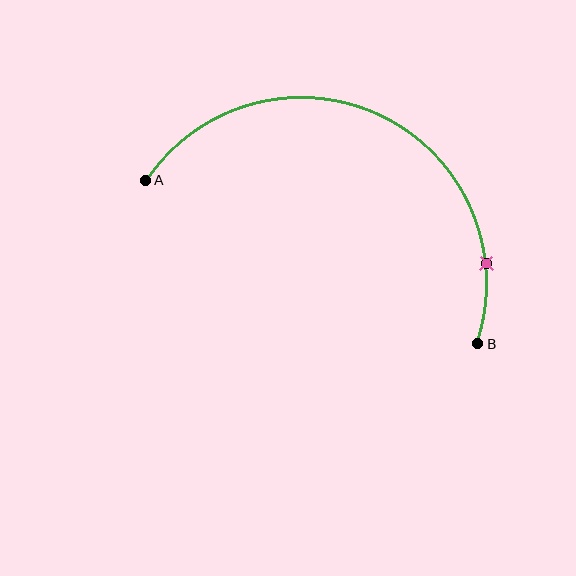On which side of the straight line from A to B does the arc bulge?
The arc bulges above the straight line connecting A and B.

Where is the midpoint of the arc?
The arc midpoint is the point on the curve farthest from the straight line joining A and B. It sits above that line.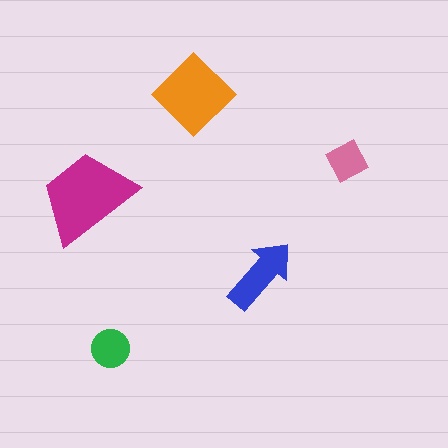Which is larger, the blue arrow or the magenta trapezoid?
The magenta trapezoid.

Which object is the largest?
The magenta trapezoid.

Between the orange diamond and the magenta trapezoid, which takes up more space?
The magenta trapezoid.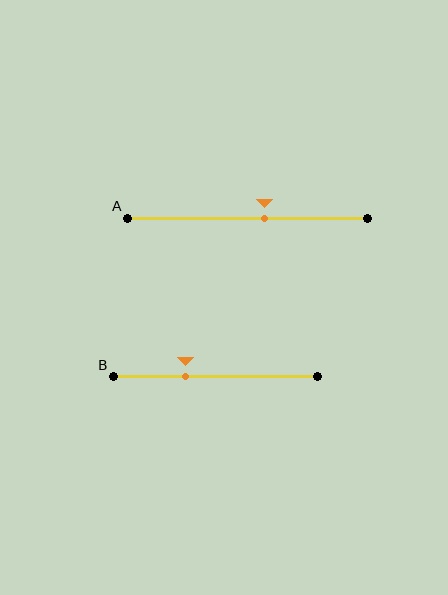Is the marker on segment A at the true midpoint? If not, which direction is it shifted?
No, the marker on segment A is shifted to the right by about 7% of the segment length.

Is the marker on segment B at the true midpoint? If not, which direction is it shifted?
No, the marker on segment B is shifted to the left by about 14% of the segment length.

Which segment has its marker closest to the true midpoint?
Segment A has its marker closest to the true midpoint.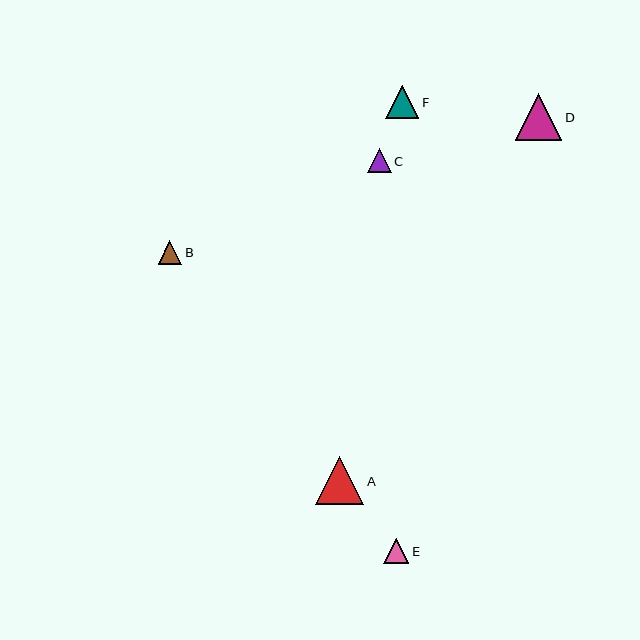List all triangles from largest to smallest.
From largest to smallest: A, D, F, E, C, B.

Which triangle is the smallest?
Triangle B is the smallest with a size of approximately 23 pixels.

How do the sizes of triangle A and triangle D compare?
Triangle A and triangle D are approximately the same size.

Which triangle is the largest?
Triangle A is the largest with a size of approximately 48 pixels.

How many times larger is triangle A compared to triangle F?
Triangle A is approximately 1.4 times the size of triangle F.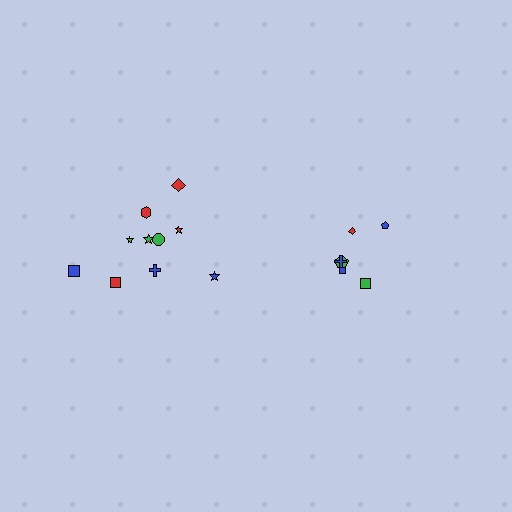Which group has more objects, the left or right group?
The left group.